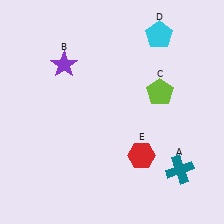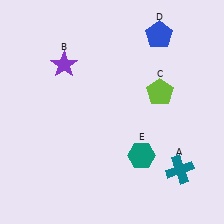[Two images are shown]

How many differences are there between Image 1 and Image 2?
There are 2 differences between the two images.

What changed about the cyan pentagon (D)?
In Image 1, D is cyan. In Image 2, it changed to blue.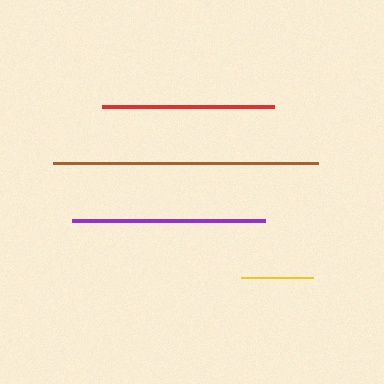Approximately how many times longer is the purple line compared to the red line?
The purple line is approximately 1.1 times the length of the red line.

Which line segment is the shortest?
The yellow line is the shortest at approximately 72 pixels.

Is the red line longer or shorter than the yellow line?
The red line is longer than the yellow line.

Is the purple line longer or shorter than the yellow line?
The purple line is longer than the yellow line.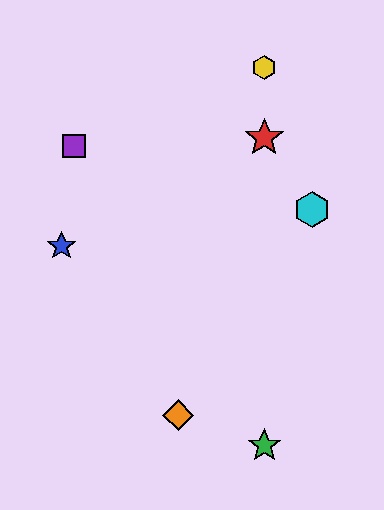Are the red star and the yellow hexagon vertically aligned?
Yes, both are at x≈264.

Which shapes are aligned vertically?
The red star, the green star, the yellow hexagon are aligned vertically.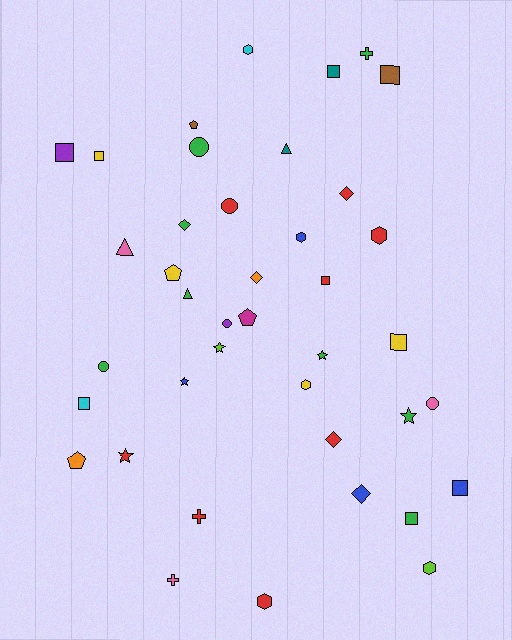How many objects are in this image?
There are 40 objects.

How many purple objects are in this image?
There are 2 purple objects.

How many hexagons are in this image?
There are 6 hexagons.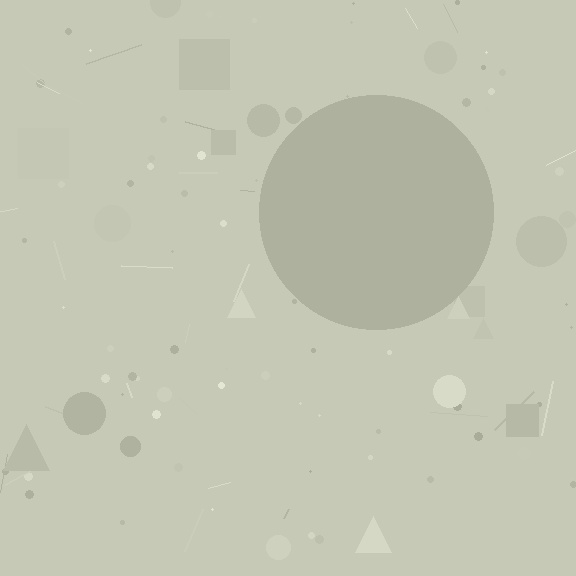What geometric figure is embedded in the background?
A circle is embedded in the background.